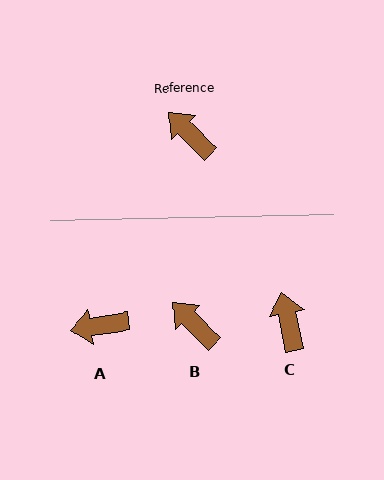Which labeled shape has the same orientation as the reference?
B.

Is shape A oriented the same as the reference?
No, it is off by about 54 degrees.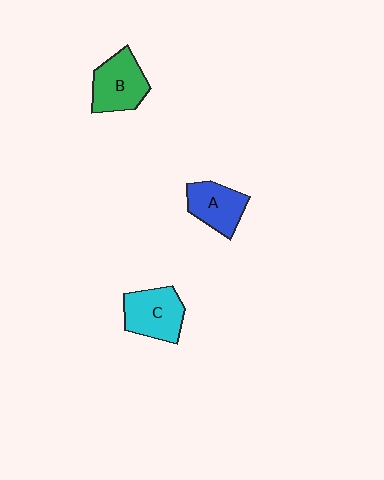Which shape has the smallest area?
Shape A (blue).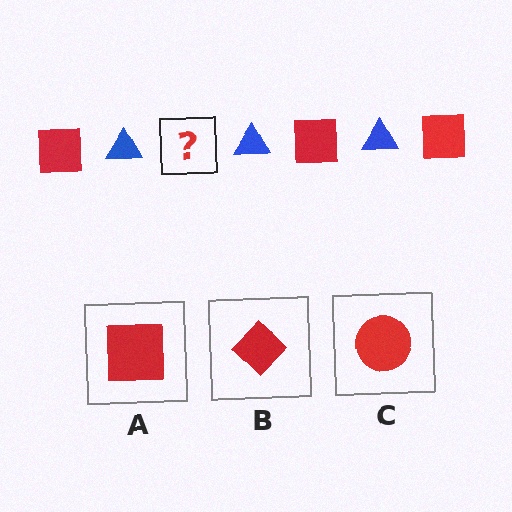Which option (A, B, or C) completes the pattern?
A.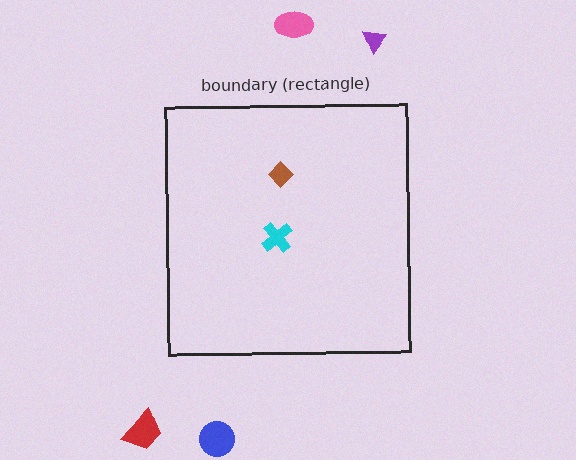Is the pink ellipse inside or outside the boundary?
Outside.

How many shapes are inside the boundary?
2 inside, 4 outside.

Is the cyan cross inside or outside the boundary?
Inside.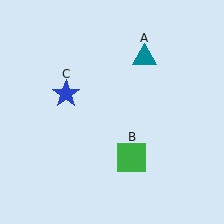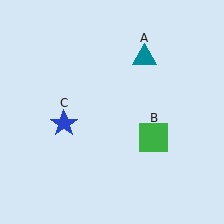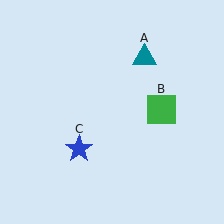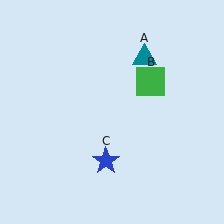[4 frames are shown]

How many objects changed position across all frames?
2 objects changed position: green square (object B), blue star (object C).